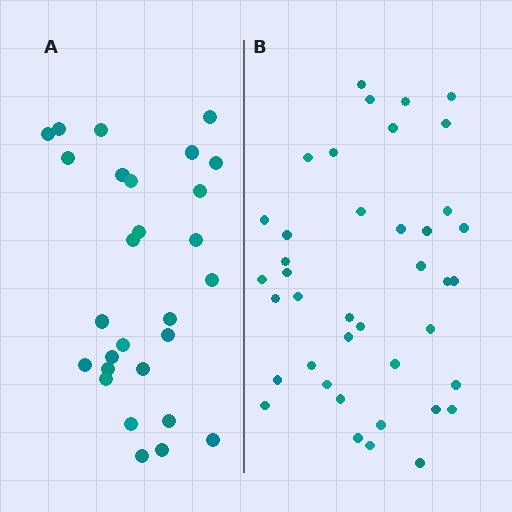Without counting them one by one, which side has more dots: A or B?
Region B (the right region) has more dots.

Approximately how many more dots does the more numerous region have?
Region B has roughly 12 or so more dots than region A.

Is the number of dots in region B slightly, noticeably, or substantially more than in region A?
Region B has noticeably more, but not dramatically so. The ratio is roughly 1.4 to 1.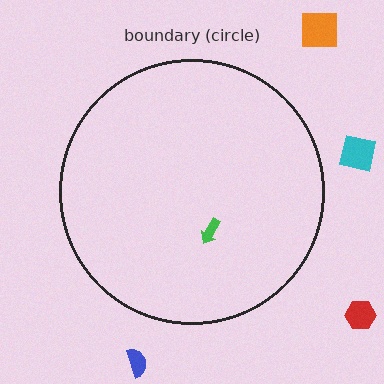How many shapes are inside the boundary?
1 inside, 4 outside.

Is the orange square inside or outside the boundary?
Outside.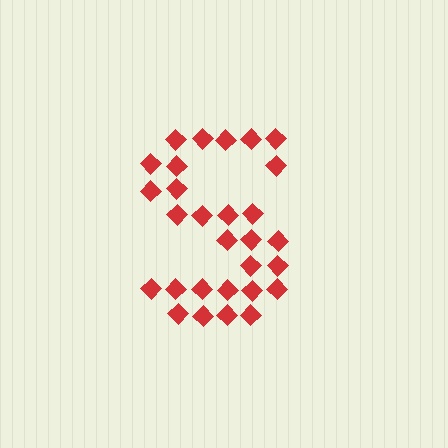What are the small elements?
The small elements are diamonds.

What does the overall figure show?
The overall figure shows the letter S.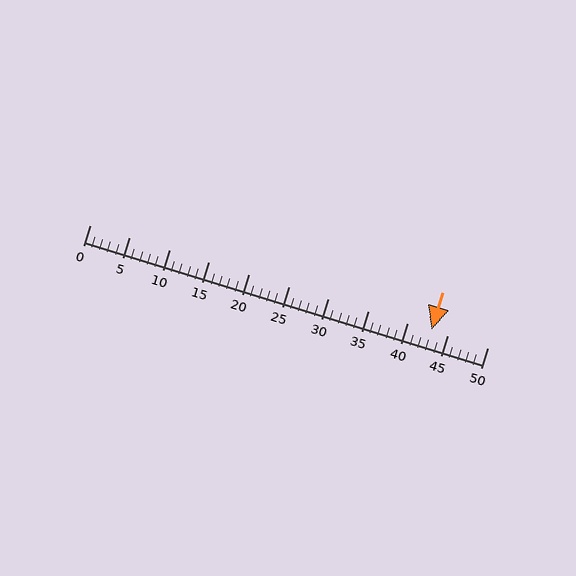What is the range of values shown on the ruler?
The ruler shows values from 0 to 50.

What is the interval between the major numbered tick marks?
The major tick marks are spaced 5 units apart.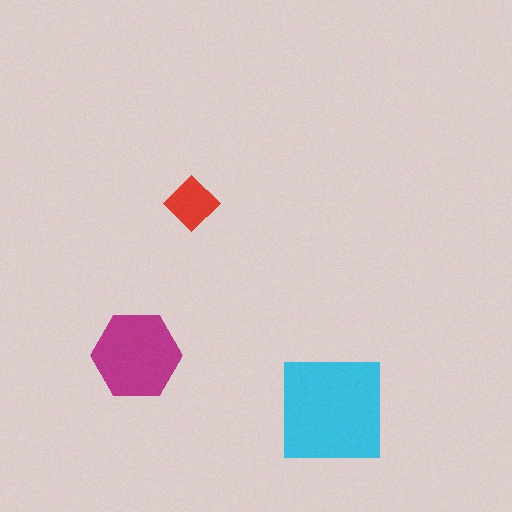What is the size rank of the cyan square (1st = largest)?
1st.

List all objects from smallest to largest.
The red diamond, the magenta hexagon, the cyan square.